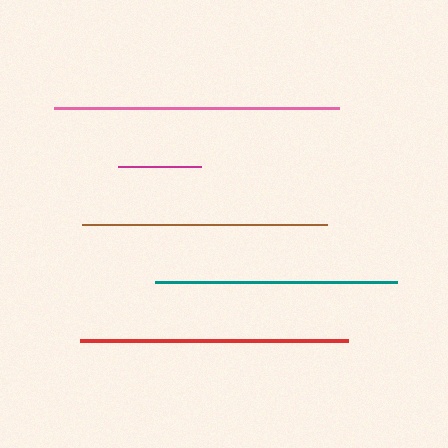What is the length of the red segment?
The red segment is approximately 267 pixels long.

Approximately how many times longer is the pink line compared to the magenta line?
The pink line is approximately 3.4 times the length of the magenta line.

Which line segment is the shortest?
The magenta line is the shortest at approximately 83 pixels.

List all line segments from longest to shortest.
From longest to shortest: pink, red, brown, teal, magenta.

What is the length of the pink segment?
The pink segment is approximately 285 pixels long.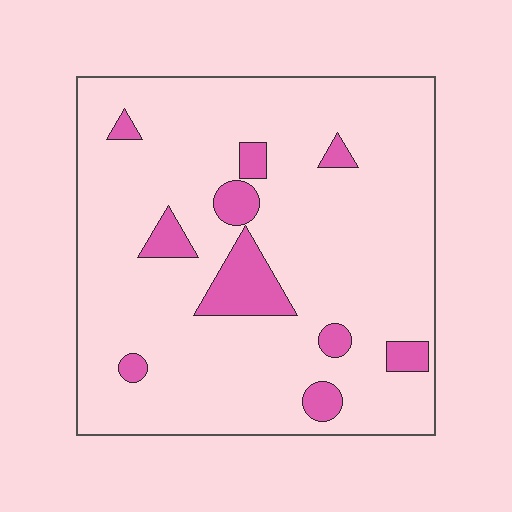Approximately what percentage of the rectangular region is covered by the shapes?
Approximately 10%.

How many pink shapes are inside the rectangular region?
10.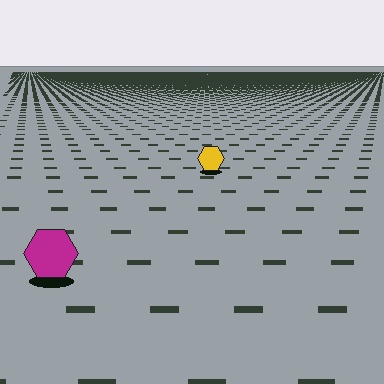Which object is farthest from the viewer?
The yellow hexagon is farthest from the viewer. It appears smaller and the ground texture around it is denser.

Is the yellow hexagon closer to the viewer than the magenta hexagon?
No. The magenta hexagon is closer — you can tell from the texture gradient: the ground texture is coarser near it.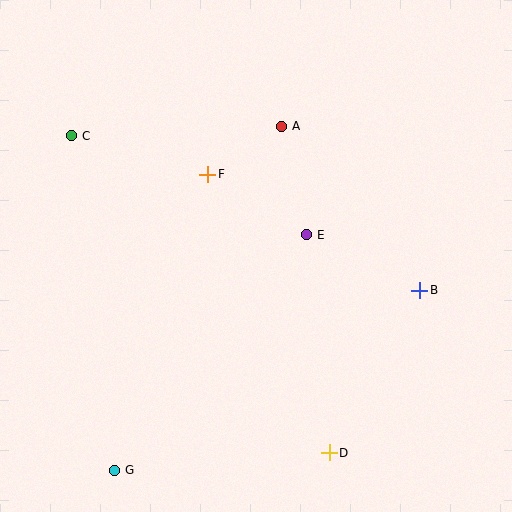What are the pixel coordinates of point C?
Point C is at (72, 136).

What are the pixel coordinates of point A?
Point A is at (282, 126).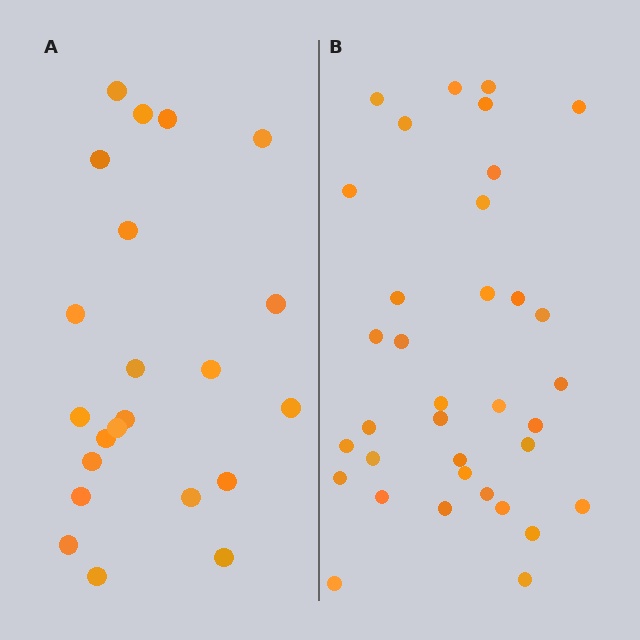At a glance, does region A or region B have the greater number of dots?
Region B (the right region) has more dots.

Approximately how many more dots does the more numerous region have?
Region B has approximately 15 more dots than region A.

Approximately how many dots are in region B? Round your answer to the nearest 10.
About 40 dots. (The exact count is 35, which rounds to 40.)